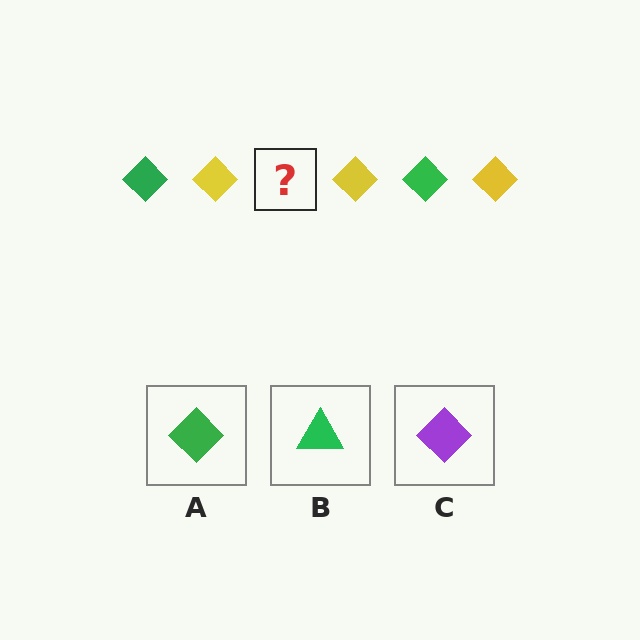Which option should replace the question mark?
Option A.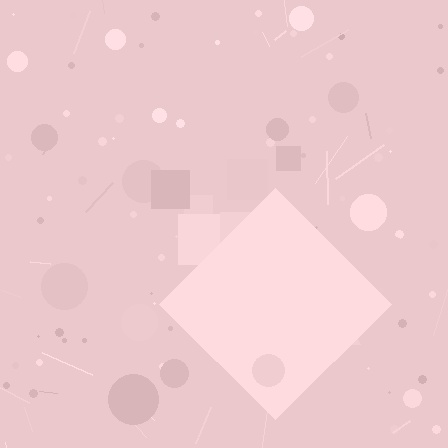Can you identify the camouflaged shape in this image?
The camouflaged shape is a diamond.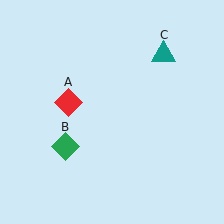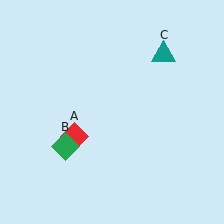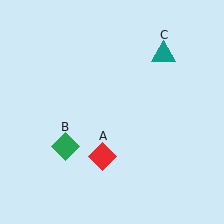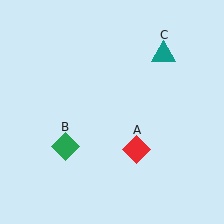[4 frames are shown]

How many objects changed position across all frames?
1 object changed position: red diamond (object A).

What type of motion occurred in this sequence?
The red diamond (object A) rotated counterclockwise around the center of the scene.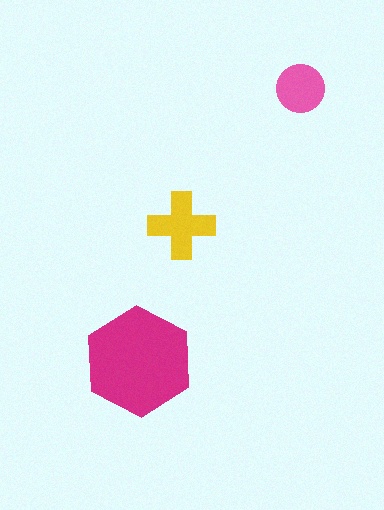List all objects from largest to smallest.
The magenta hexagon, the yellow cross, the pink circle.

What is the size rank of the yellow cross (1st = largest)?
2nd.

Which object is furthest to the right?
The pink circle is rightmost.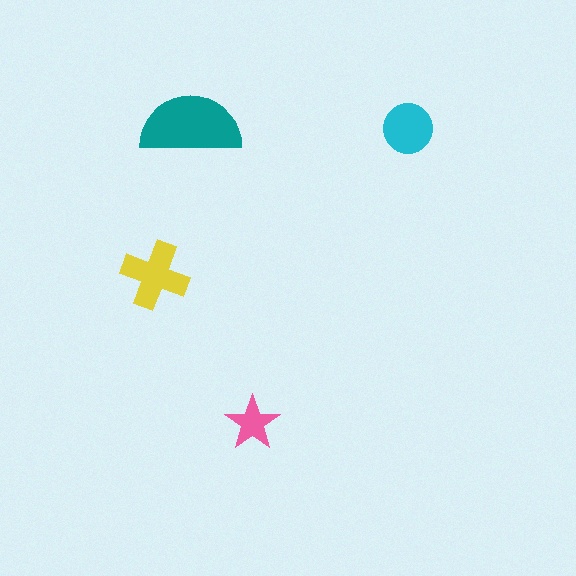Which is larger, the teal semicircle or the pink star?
The teal semicircle.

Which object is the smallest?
The pink star.